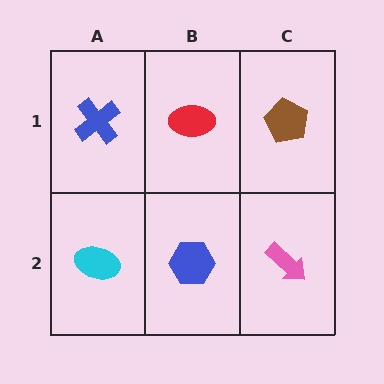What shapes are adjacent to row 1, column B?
A blue hexagon (row 2, column B), a blue cross (row 1, column A), a brown pentagon (row 1, column C).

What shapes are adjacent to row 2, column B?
A red ellipse (row 1, column B), a cyan ellipse (row 2, column A), a pink arrow (row 2, column C).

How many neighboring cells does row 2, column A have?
2.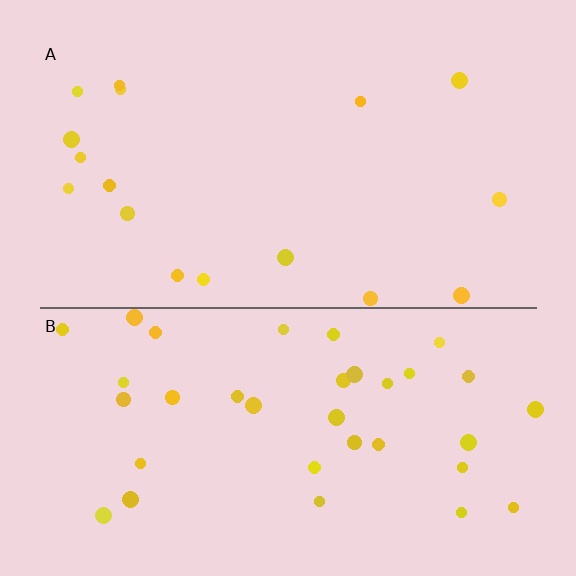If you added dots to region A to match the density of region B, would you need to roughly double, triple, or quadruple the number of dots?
Approximately double.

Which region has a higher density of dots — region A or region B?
B (the bottom).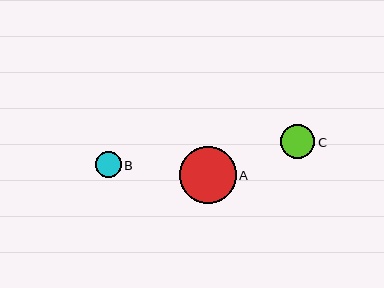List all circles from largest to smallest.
From largest to smallest: A, C, B.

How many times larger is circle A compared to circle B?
Circle A is approximately 2.2 times the size of circle B.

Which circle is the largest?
Circle A is the largest with a size of approximately 57 pixels.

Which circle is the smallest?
Circle B is the smallest with a size of approximately 26 pixels.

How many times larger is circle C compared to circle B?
Circle C is approximately 1.3 times the size of circle B.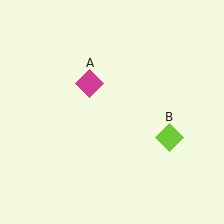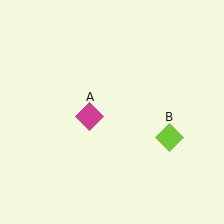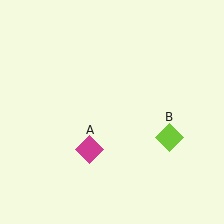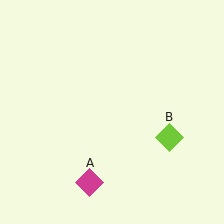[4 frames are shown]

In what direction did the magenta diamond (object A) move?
The magenta diamond (object A) moved down.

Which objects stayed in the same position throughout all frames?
Lime diamond (object B) remained stationary.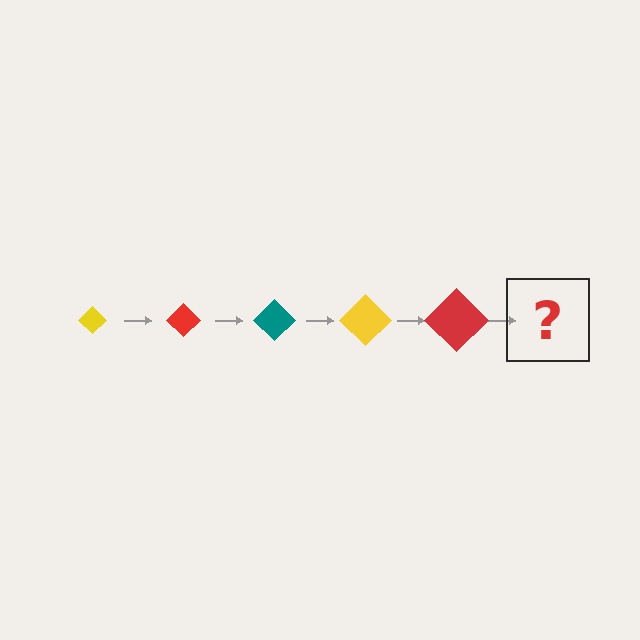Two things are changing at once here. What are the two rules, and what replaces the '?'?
The two rules are that the diamond grows larger each step and the color cycles through yellow, red, and teal. The '?' should be a teal diamond, larger than the previous one.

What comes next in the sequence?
The next element should be a teal diamond, larger than the previous one.